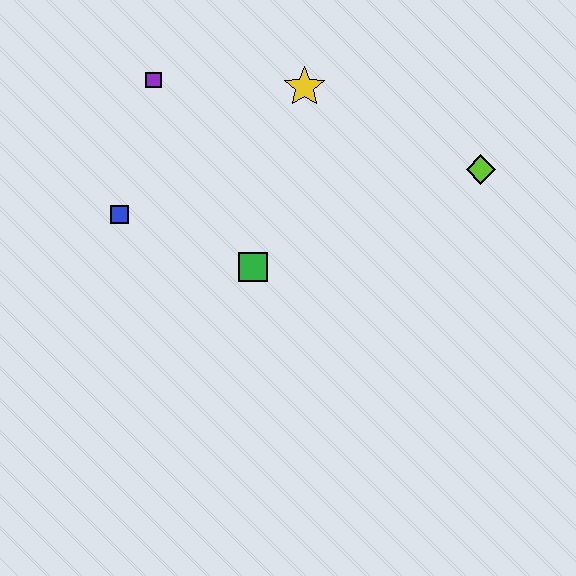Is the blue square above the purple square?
No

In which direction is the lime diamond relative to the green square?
The lime diamond is to the right of the green square.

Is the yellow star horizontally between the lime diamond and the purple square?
Yes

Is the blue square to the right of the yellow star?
No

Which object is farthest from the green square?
The lime diamond is farthest from the green square.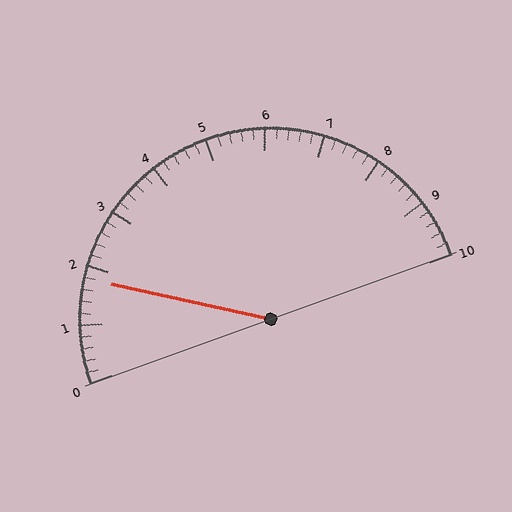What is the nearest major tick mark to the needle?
The nearest major tick mark is 2.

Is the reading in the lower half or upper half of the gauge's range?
The reading is in the lower half of the range (0 to 10).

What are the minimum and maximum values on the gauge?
The gauge ranges from 0 to 10.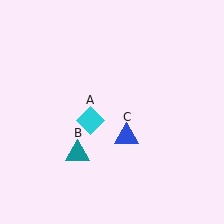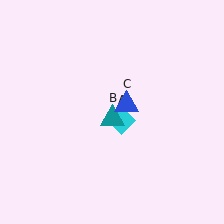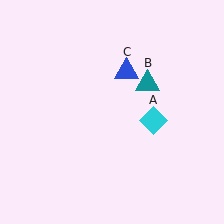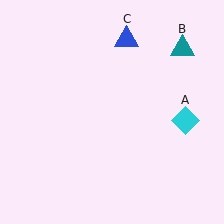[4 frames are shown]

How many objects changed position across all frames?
3 objects changed position: cyan diamond (object A), teal triangle (object B), blue triangle (object C).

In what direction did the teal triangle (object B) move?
The teal triangle (object B) moved up and to the right.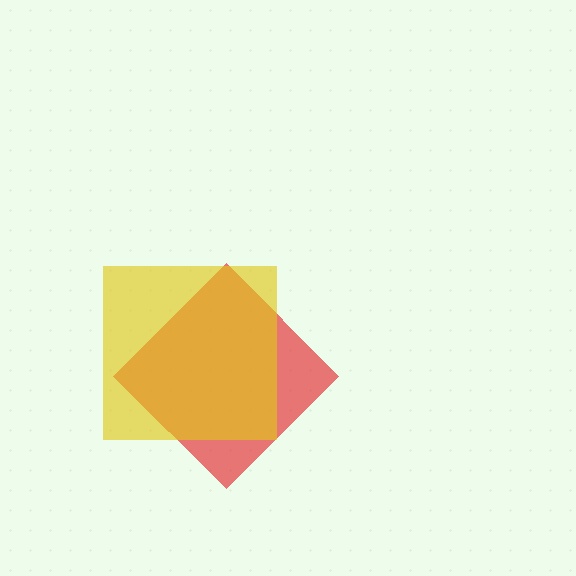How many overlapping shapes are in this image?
There are 2 overlapping shapes in the image.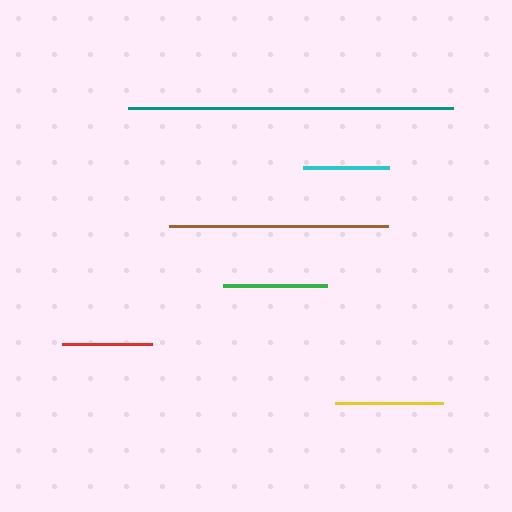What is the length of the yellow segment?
The yellow segment is approximately 107 pixels long.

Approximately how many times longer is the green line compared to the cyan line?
The green line is approximately 1.2 times the length of the cyan line.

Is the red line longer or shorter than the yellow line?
The yellow line is longer than the red line.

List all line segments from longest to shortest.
From longest to shortest: teal, brown, yellow, green, red, cyan.